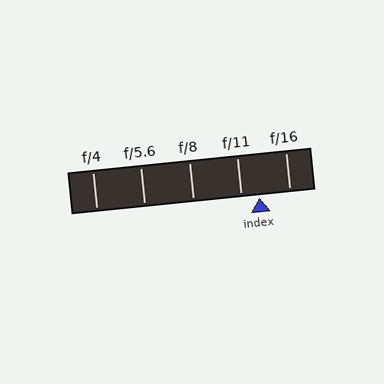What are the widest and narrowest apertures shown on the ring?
The widest aperture shown is f/4 and the narrowest is f/16.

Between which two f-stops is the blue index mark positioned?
The index mark is between f/11 and f/16.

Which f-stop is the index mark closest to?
The index mark is closest to f/11.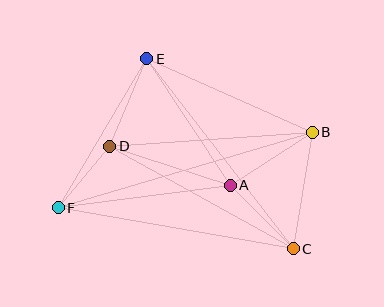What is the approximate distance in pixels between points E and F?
The distance between E and F is approximately 174 pixels.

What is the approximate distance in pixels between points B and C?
The distance between B and C is approximately 118 pixels.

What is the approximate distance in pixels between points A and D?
The distance between A and D is approximately 127 pixels.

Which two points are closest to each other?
Points D and F are closest to each other.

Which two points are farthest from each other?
Points B and F are farthest from each other.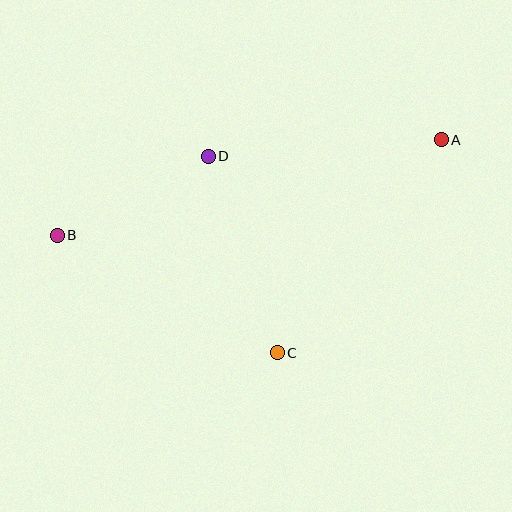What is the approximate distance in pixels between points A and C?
The distance between A and C is approximately 269 pixels.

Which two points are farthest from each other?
Points A and B are farthest from each other.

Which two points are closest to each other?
Points B and D are closest to each other.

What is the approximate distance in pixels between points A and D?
The distance between A and D is approximately 233 pixels.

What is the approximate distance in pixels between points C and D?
The distance between C and D is approximately 208 pixels.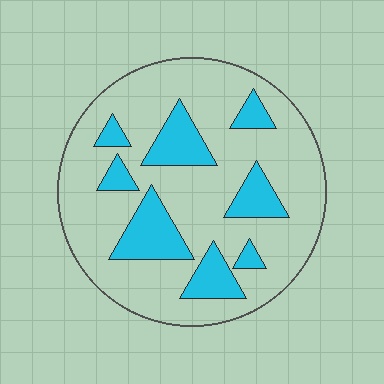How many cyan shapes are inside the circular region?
8.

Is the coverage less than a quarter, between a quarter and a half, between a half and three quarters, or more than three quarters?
Less than a quarter.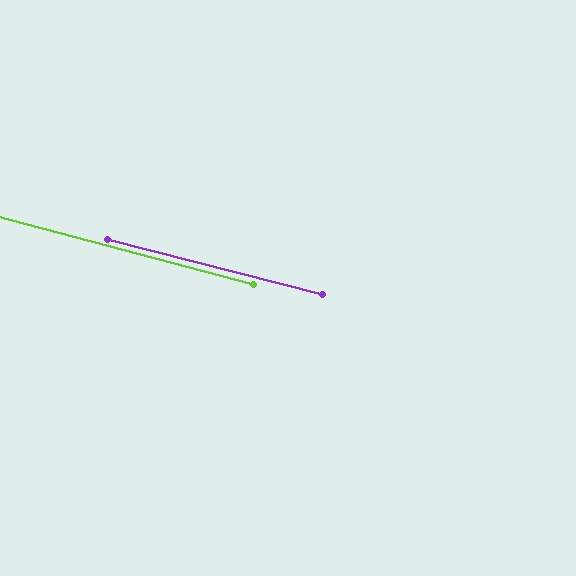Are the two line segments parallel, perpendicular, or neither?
Parallel — their directions differ by only 0.4°.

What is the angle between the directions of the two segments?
Approximately 0 degrees.